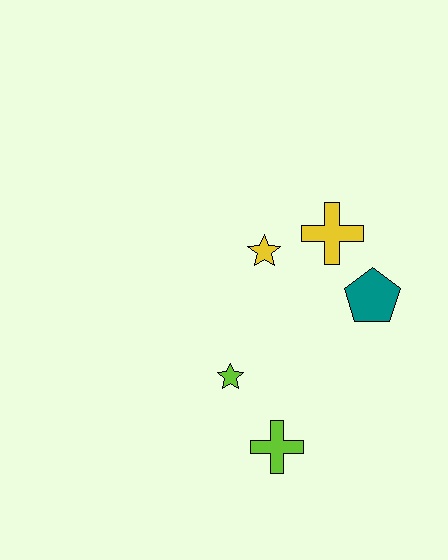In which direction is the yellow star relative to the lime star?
The yellow star is above the lime star.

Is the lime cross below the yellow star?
Yes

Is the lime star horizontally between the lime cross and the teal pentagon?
No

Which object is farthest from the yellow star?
The lime cross is farthest from the yellow star.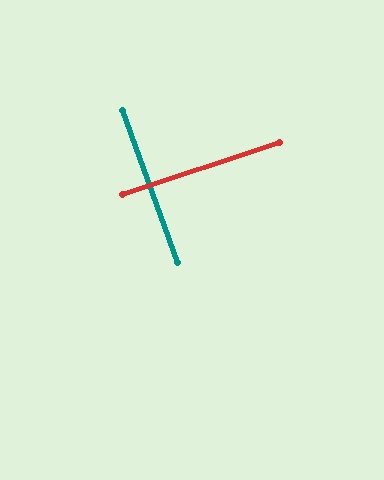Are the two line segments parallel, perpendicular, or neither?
Perpendicular — they meet at approximately 88°.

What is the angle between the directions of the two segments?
Approximately 88 degrees.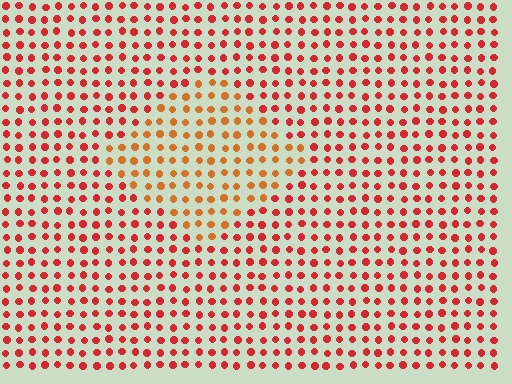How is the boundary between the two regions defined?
The boundary is defined purely by a slight shift in hue (about 30 degrees). Spacing, size, and orientation are identical on both sides.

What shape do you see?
I see a diamond.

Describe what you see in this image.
The image is filled with small red elements in a uniform arrangement. A diamond-shaped region is visible where the elements are tinted to a slightly different hue, forming a subtle color boundary.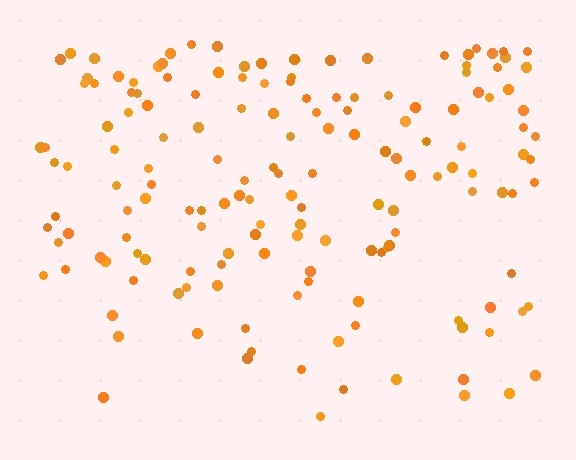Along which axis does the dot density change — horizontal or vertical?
Vertical.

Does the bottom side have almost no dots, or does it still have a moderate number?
Still a moderate number, just noticeably fewer than the top.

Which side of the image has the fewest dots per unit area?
The bottom.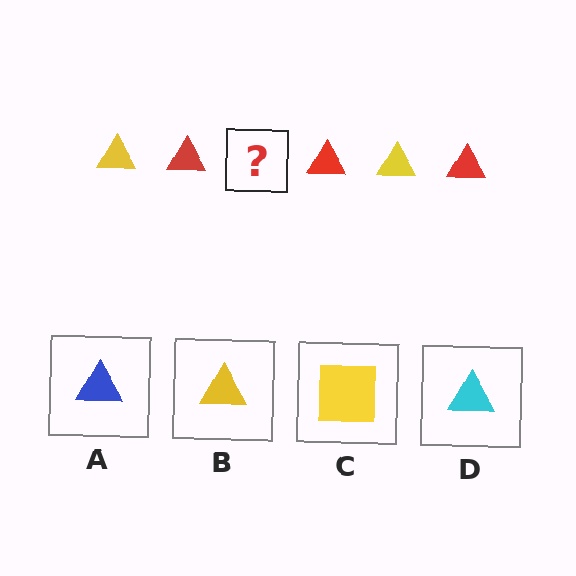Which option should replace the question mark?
Option B.